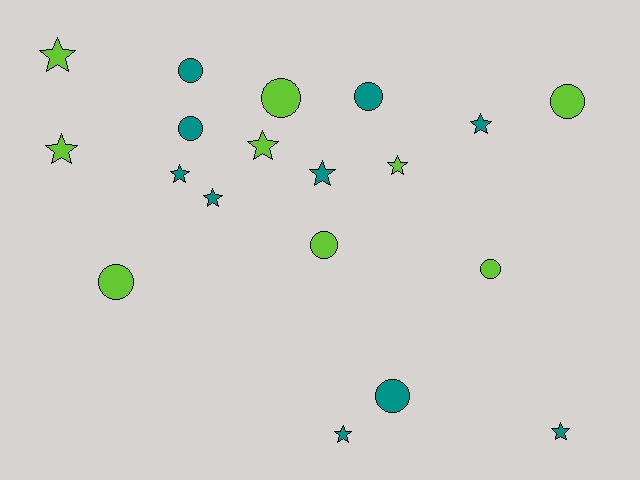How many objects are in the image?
There are 19 objects.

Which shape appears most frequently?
Star, with 10 objects.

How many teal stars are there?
There are 6 teal stars.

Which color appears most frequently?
Teal, with 10 objects.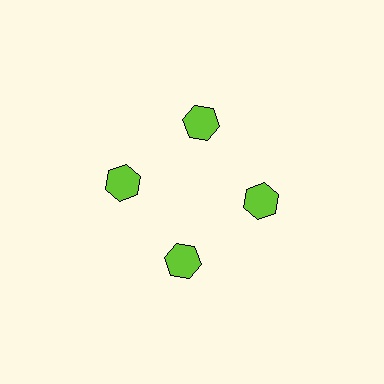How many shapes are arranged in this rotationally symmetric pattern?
There are 4 shapes, arranged in 4 groups of 1.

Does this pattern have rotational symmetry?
Yes, this pattern has 4-fold rotational symmetry. It looks the same after rotating 90 degrees around the center.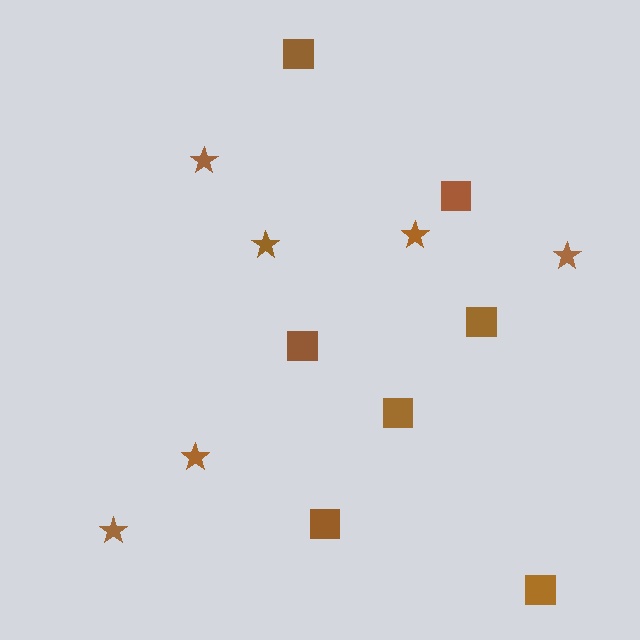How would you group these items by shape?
There are 2 groups: one group of squares (7) and one group of stars (6).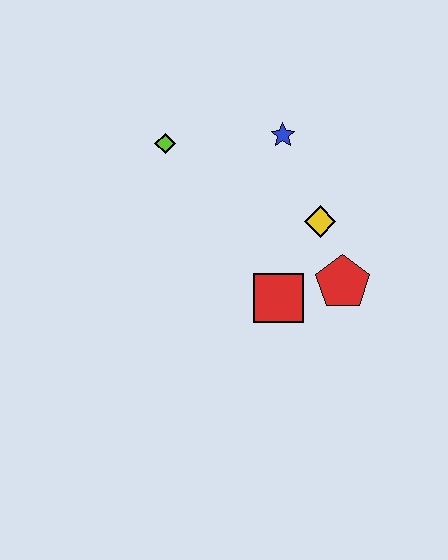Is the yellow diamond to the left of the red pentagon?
Yes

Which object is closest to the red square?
The red pentagon is closest to the red square.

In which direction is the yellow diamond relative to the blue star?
The yellow diamond is below the blue star.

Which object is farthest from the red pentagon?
The lime diamond is farthest from the red pentagon.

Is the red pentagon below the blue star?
Yes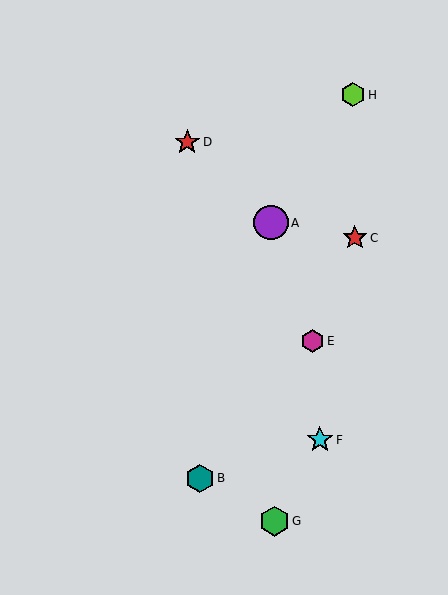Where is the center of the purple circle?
The center of the purple circle is at (271, 223).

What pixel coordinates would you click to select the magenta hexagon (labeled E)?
Click at (312, 341) to select the magenta hexagon E.